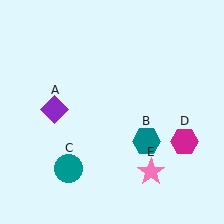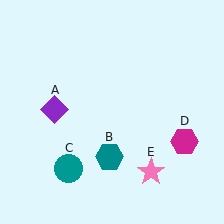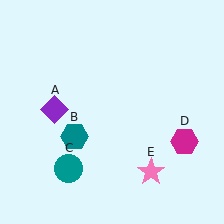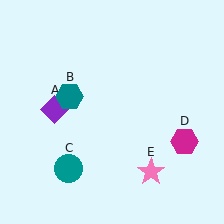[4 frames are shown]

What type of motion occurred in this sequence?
The teal hexagon (object B) rotated clockwise around the center of the scene.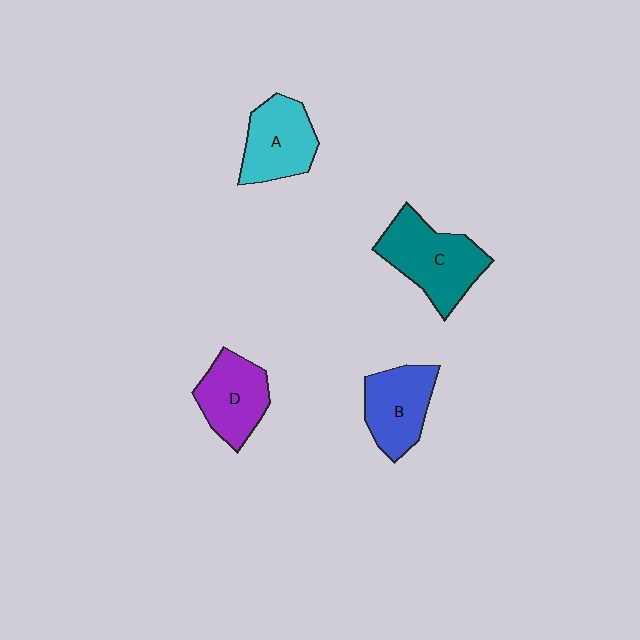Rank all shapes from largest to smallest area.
From largest to smallest: C (teal), A (cyan), B (blue), D (purple).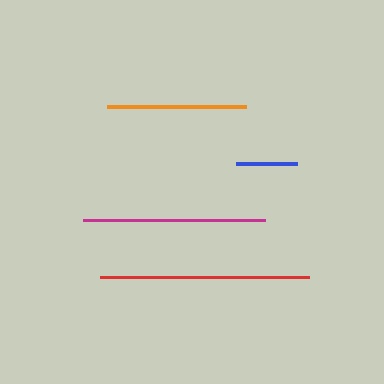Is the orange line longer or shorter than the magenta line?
The magenta line is longer than the orange line.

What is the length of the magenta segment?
The magenta segment is approximately 183 pixels long.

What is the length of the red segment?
The red segment is approximately 209 pixels long.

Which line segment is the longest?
The red line is the longest at approximately 209 pixels.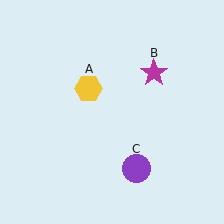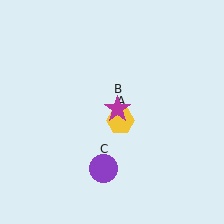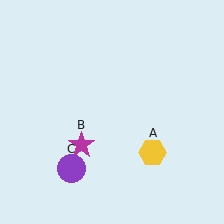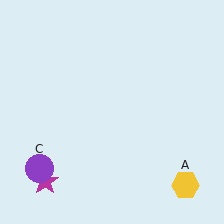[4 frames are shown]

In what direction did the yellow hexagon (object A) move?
The yellow hexagon (object A) moved down and to the right.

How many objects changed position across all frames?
3 objects changed position: yellow hexagon (object A), magenta star (object B), purple circle (object C).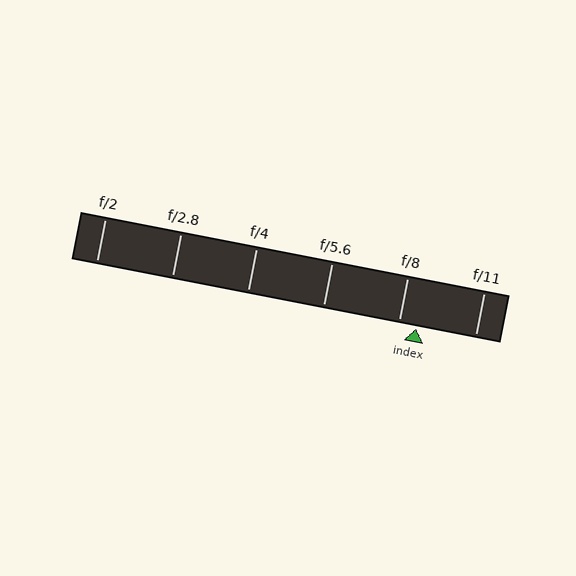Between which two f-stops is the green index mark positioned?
The index mark is between f/8 and f/11.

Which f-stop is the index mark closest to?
The index mark is closest to f/8.